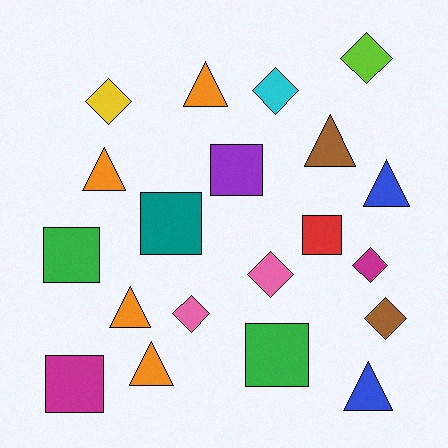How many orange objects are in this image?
There are 4 orange objects.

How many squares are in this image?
There are 6 squares.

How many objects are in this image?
There are 20 objects.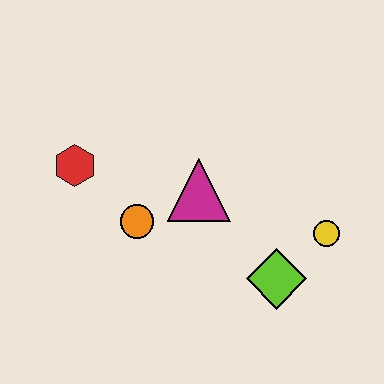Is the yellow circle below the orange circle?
Yes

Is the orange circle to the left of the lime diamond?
Yes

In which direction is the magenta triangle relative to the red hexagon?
The magenta triangle is to the right of the red hexagon.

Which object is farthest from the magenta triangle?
The yellow circle is farthest from the magenta triangle.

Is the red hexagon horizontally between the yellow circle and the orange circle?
No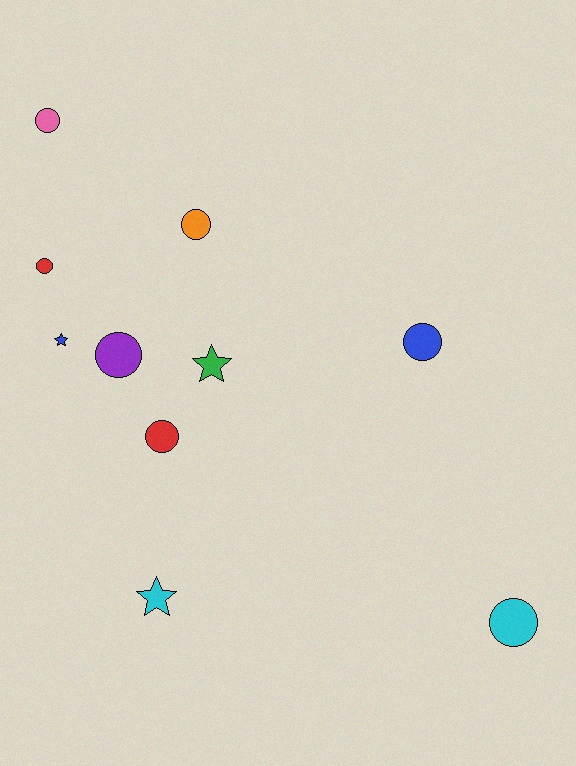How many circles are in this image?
There are 7 circles.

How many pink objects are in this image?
There is 1 pink object.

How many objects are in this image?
There are 10 objects.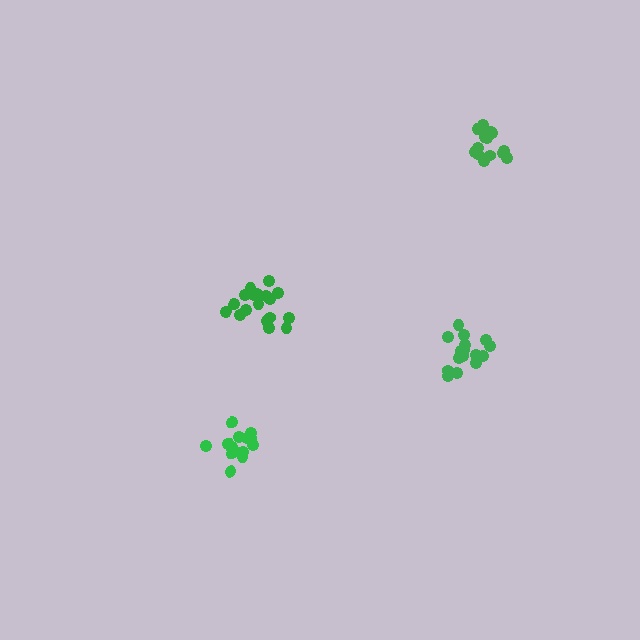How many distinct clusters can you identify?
There are 4 distinct clusters.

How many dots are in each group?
Group 1: 15 dots, Group 2: 18 dots, Group 3: 15 dots, Group 4: 17 dots (65 total).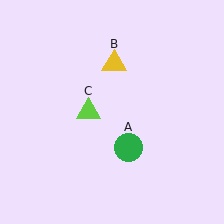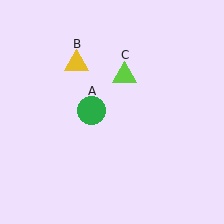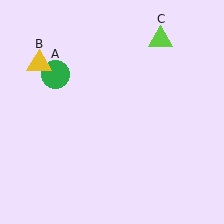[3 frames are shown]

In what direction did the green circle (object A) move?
The green circle (object A) moved up and to the left.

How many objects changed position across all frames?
3 objects changed position: green circle (object A), yellow triangle (object B), lime triangle (object C).